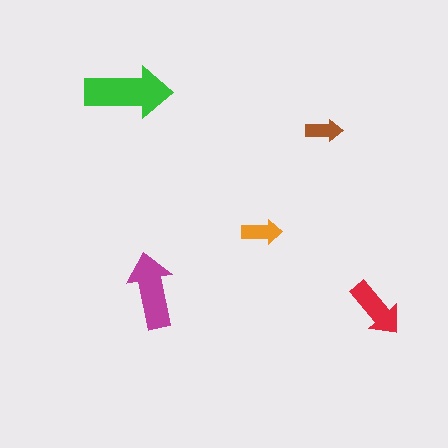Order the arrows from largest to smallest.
the green one, the magenta one, the red one, the orange one, the brown one.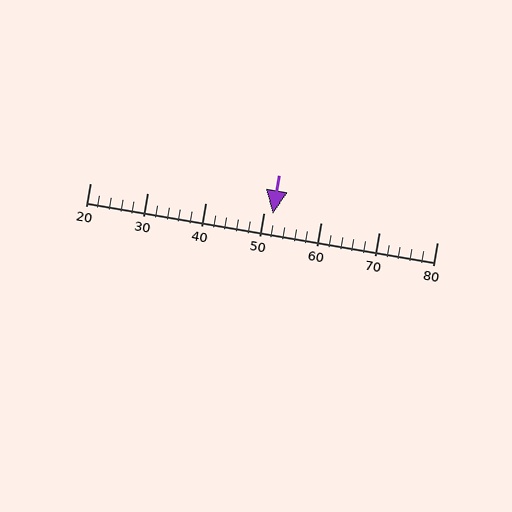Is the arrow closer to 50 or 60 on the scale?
The arrow is closer to 50.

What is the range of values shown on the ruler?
The ruler shows values from 20 to 80.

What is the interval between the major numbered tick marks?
The major tick marks are spaced 10 units apart.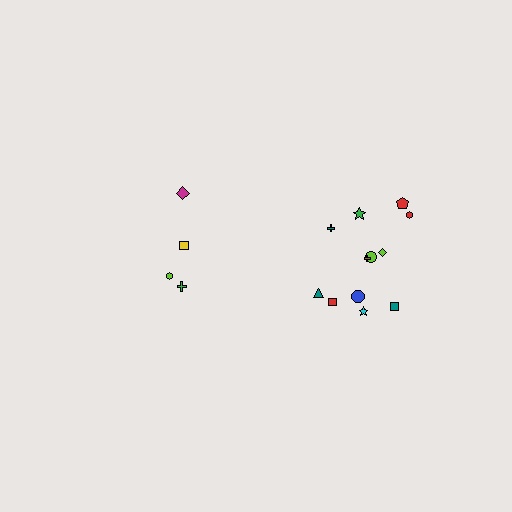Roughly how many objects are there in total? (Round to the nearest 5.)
Roughly 15 objects in total.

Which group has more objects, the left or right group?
The right group.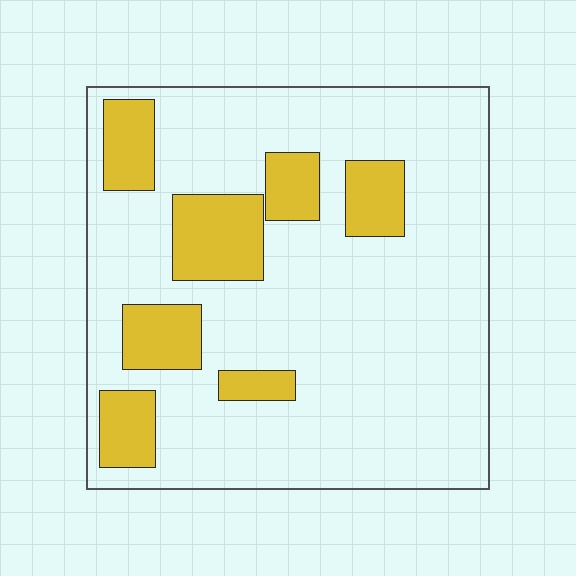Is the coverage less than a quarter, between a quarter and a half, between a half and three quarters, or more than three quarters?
Less than a quarter.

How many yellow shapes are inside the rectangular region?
7.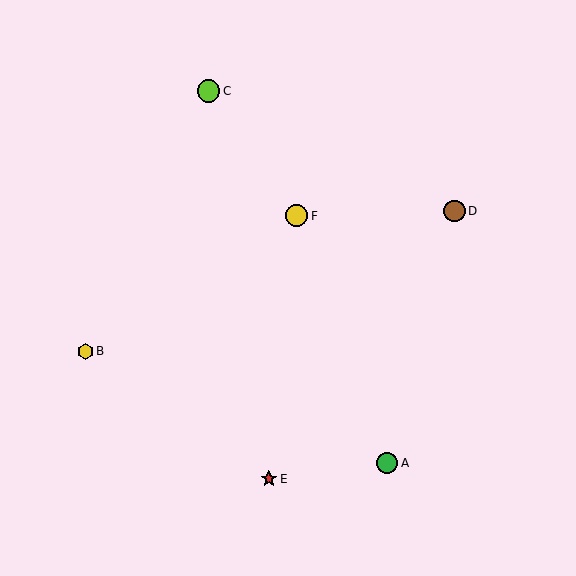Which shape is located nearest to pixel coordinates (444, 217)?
The brown circle (labeled D) at (455, 211) is nearest to that location.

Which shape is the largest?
The lime circle (labeled C) is the largest.